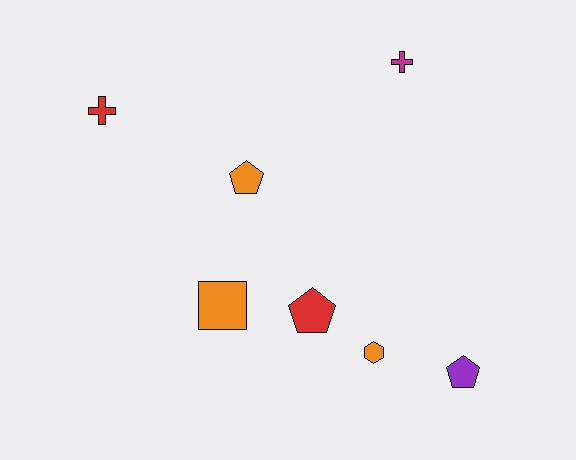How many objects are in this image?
There are 7 objects.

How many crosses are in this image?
There are 2 crosses.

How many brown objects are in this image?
There are no brown objects.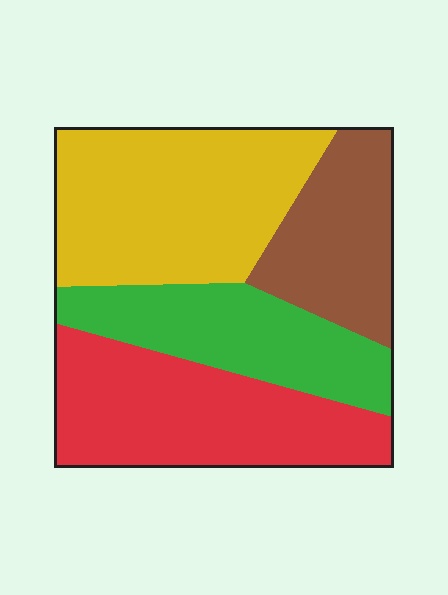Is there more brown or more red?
Red.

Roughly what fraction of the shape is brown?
Brown covers about 20% of the shape.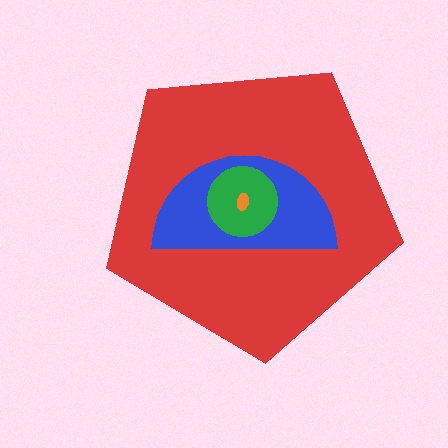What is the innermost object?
The orange ellipse.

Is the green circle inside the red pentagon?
Yes.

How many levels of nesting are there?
4.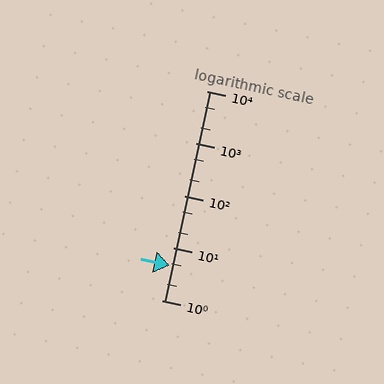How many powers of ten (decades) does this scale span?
The scale spans 4 decades, from 1 to 10000.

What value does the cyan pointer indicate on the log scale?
The pointer indicates approximately 4.7.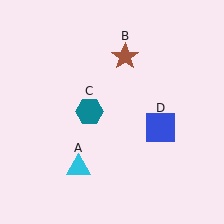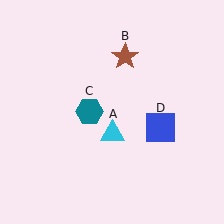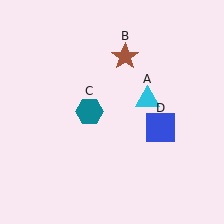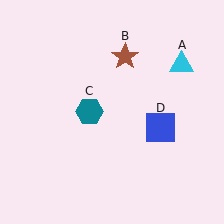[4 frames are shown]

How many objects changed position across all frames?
1 object changed position: cyan triangle (object A).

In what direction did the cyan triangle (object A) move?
The cyan triangle (object A) moved up and to the right.